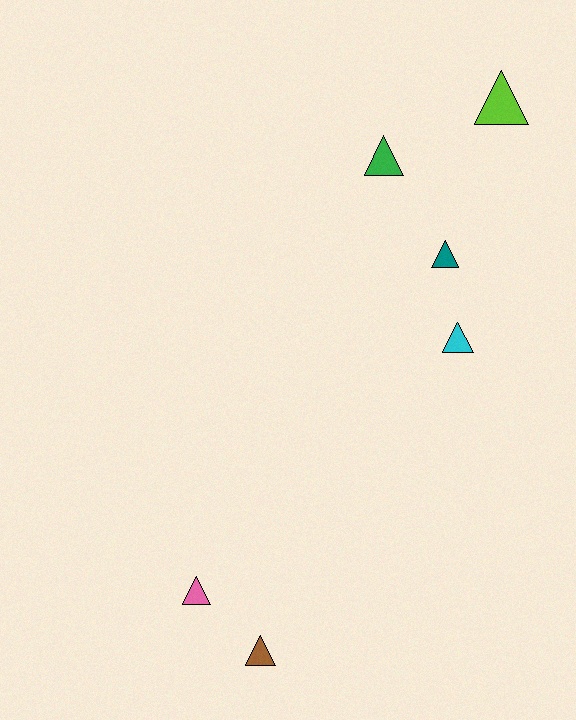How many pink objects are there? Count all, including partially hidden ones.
There is 1 pink object.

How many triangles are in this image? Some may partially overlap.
There are 6 triangles.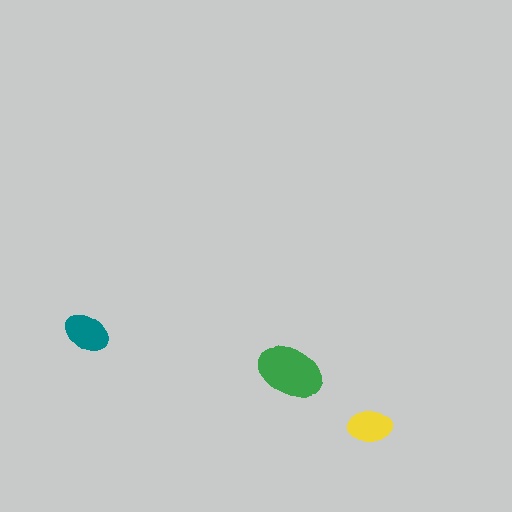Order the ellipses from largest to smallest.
the green one, the teal one, the yellow one.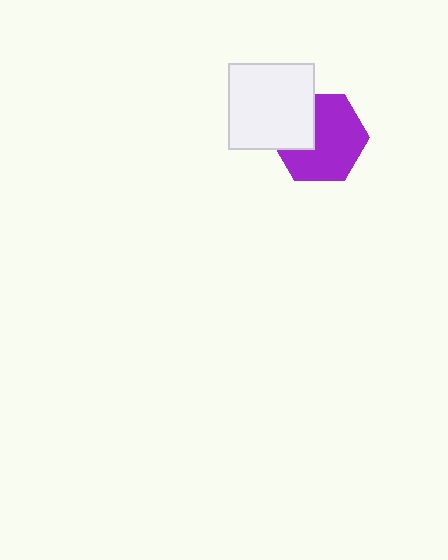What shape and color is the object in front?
The object in front is a white square.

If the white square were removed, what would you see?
You would see the complete purple hexagon.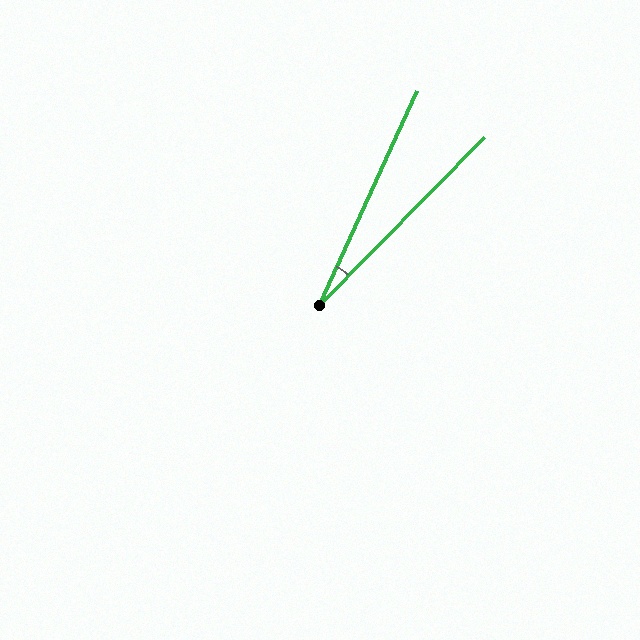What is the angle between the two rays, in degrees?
Approximately 20 degrees.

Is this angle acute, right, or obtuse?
It is acute.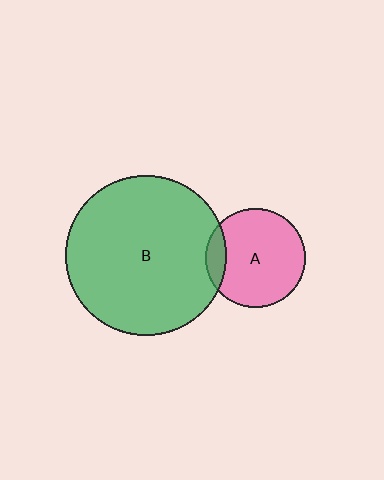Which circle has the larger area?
Circle B (green).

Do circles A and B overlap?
Yes.